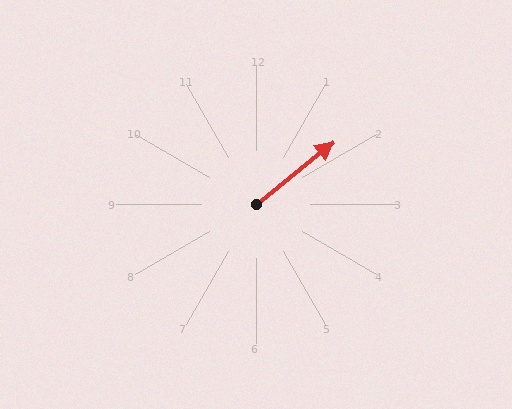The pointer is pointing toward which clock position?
Roughly 2 o'clock.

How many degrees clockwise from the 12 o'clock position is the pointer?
Approximately 51 degrees.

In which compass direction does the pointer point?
Northeast.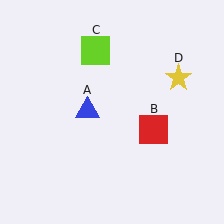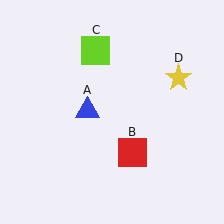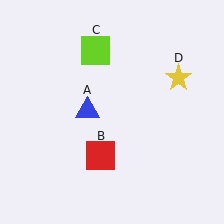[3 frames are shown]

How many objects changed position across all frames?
1 object changed position: red square (object B).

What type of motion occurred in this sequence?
The red square (object B) rotated clockwise around the center of the scene.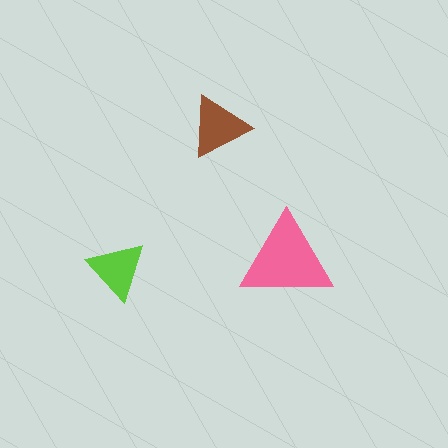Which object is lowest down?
The lime triangle is bottommost.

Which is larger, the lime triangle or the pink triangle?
The pink one.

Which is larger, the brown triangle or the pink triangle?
The pink one.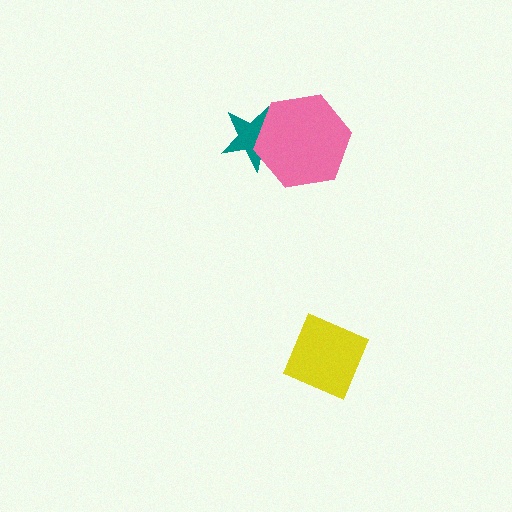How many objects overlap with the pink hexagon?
1 object overlaps with the pink hexagon.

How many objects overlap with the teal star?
1 object overlaps with the teal star.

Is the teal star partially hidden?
Yes, it is partially covered by another shape.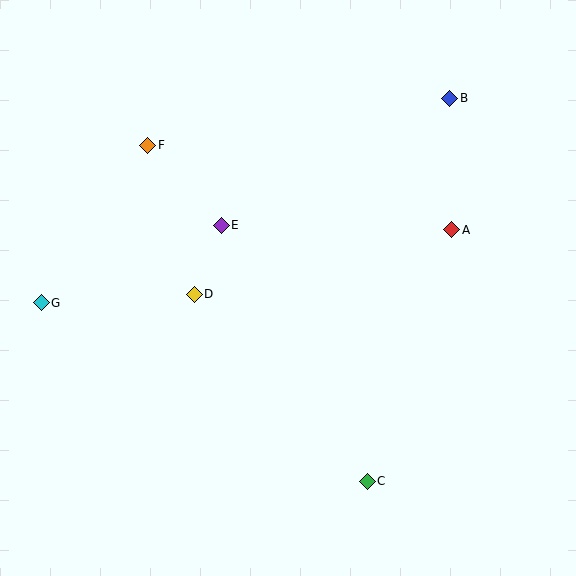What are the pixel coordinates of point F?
Point F is at (148, 145).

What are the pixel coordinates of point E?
Point E is at (221, 225).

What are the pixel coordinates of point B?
Point B is at (450, 99).